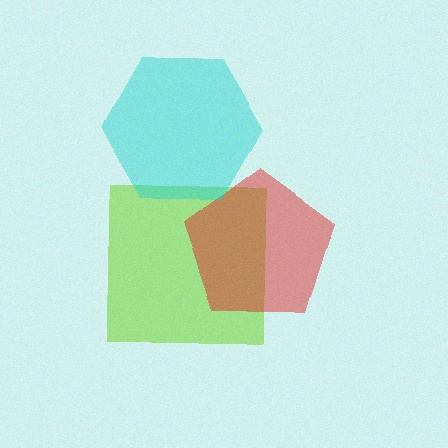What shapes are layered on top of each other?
The layered shapes are: a lime square, a red pentagon, a cyan hexagon.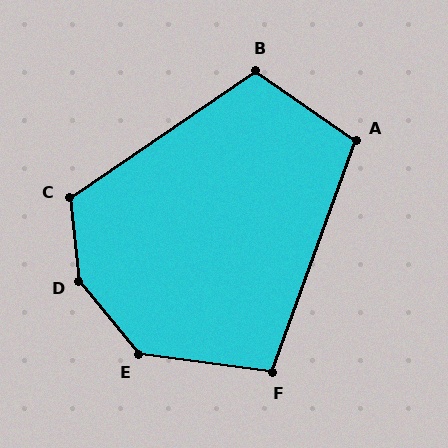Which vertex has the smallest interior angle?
F, at approximately 102 degrees.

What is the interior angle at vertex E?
Approximately 137 degrees (obtuse).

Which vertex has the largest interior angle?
D, at approximately 147 degrees.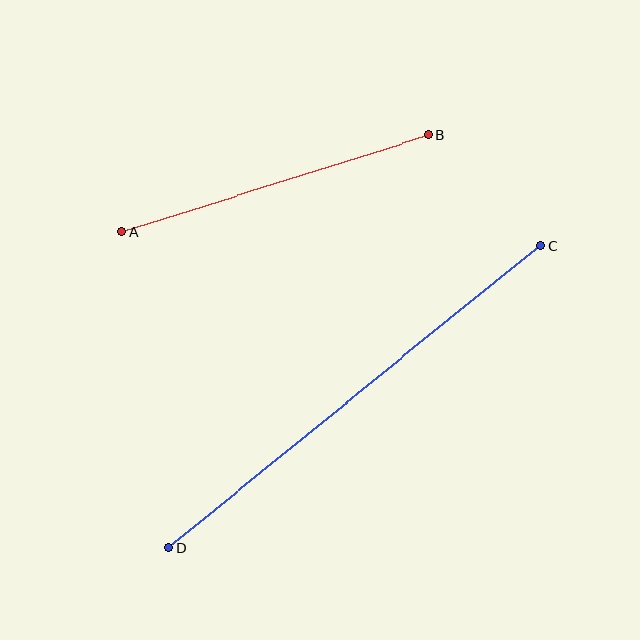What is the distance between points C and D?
The distance is approximately 479 pixels.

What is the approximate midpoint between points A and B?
The midpoint is at approximately (275, 183) pixels.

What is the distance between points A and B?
The distance is approximately 321 pixels.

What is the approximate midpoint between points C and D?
The midpoint is at approximately (355, 397) pixels.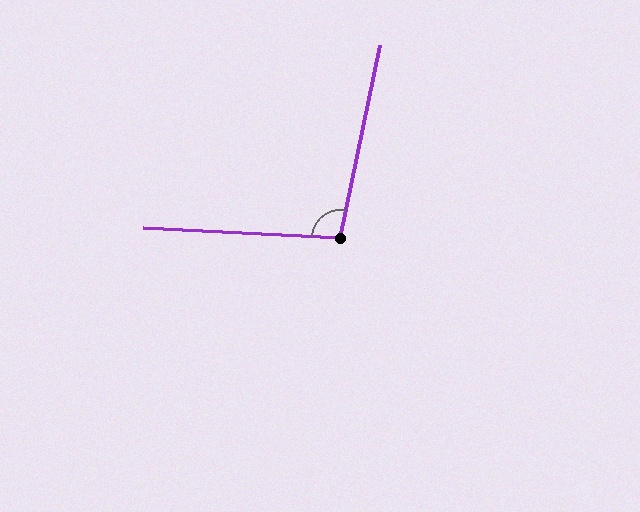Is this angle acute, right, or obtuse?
It is obtuse.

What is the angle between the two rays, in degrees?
Approximately 99 degrees.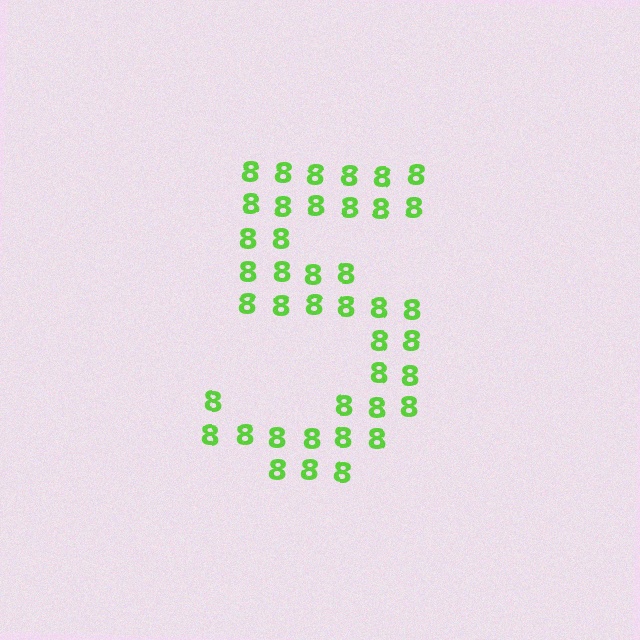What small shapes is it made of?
It is made of small digit 8's.